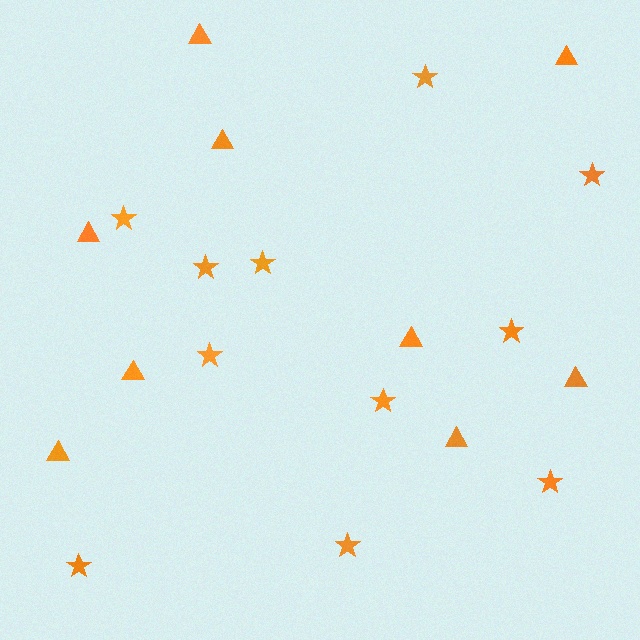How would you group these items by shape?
There are 2 groups: one group of stars (11) and one group of triangles (9).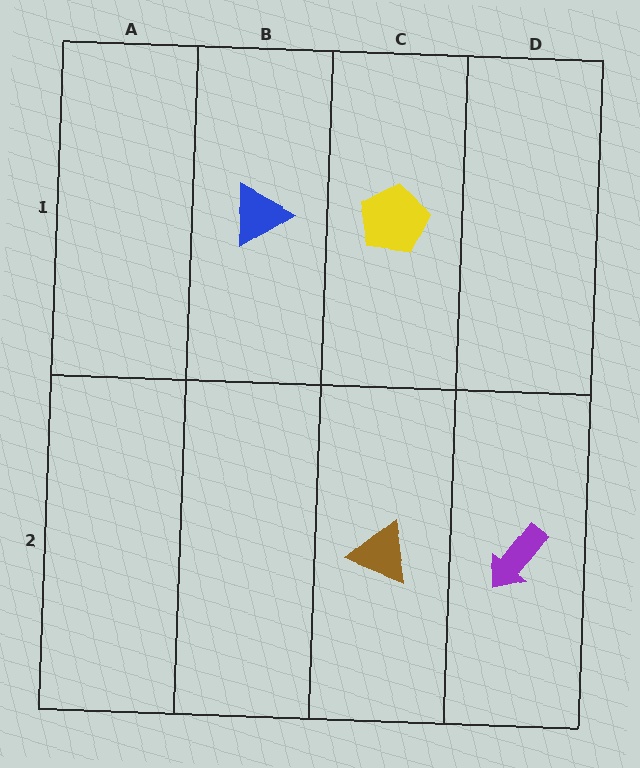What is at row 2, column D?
A purple arrow.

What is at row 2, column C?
A brown triangle.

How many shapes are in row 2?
2 shapes.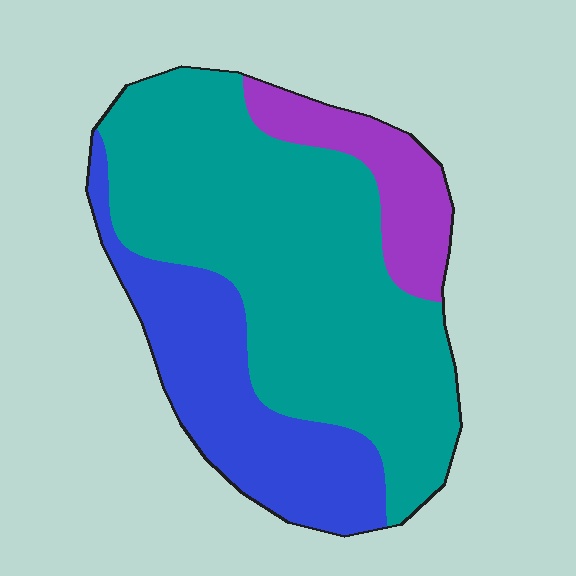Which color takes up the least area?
Purple, at roughly 15%.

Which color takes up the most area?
Teal, at roughly 60%.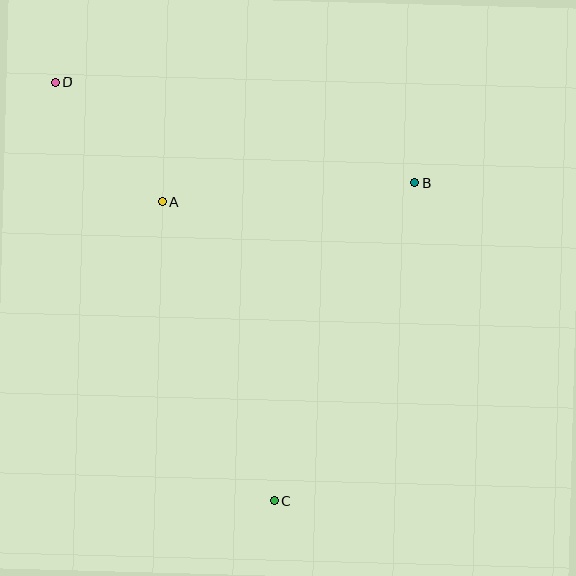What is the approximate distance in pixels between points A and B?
The distance between A and B is approximately 253 pixels.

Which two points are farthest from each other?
Points C and D are farthest from each other.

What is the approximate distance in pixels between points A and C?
The distance between A and C is approximately 319 pixels.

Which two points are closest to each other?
Points A and D are closest to each other.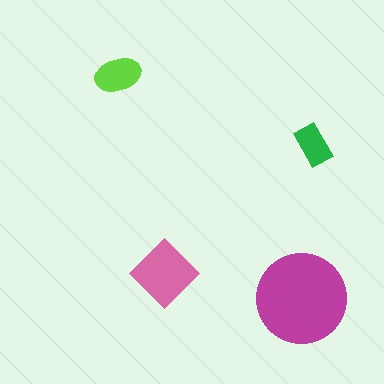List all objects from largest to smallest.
The magenta circle, the pink diamond, the lime ellipse, the green rectangle.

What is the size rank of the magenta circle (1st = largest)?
1st.